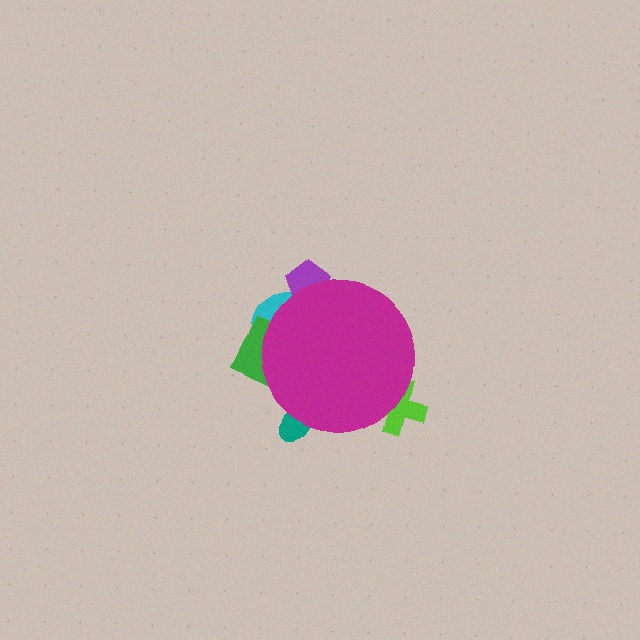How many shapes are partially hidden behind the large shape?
5 shapes are partially hidden.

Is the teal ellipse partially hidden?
Yes, the teal ellipse is partially hidden behind the magenta circle.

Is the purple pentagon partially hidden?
Yes, the purple pentagon is partially hidden behind the magenta circle.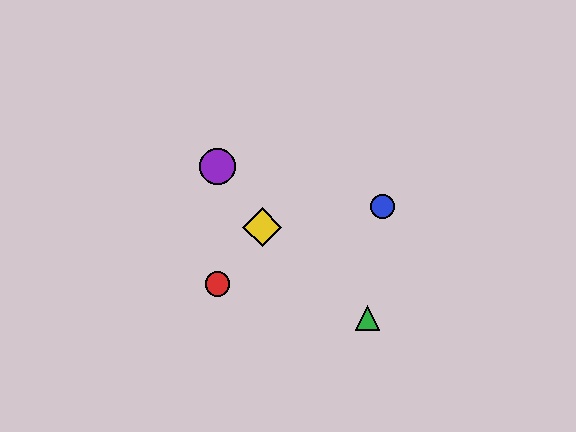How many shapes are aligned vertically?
2 shapes (the red circle, the purple circle) are aligned vertically.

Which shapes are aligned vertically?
The red circle, the purple circle are aligned vertically.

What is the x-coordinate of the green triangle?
The green triangle is at x≈368.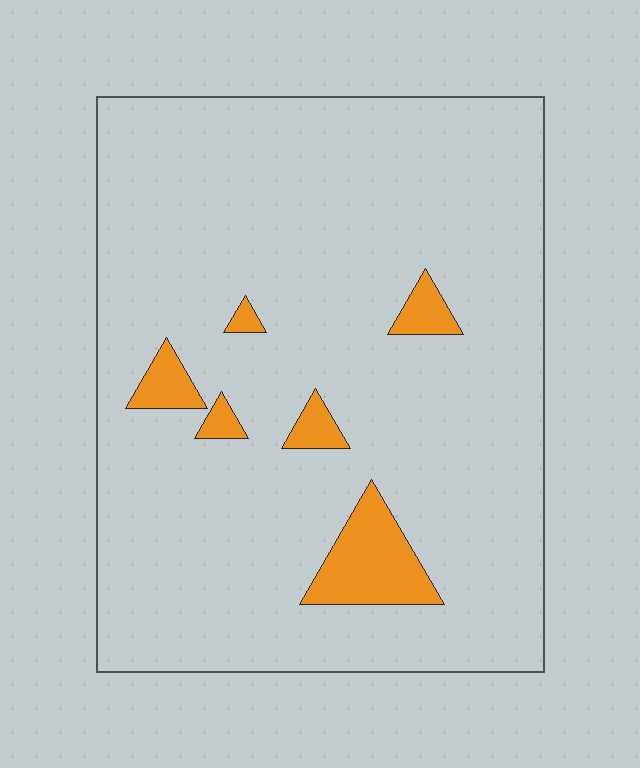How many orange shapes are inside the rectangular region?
6.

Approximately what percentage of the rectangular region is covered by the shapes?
Approximately 5%.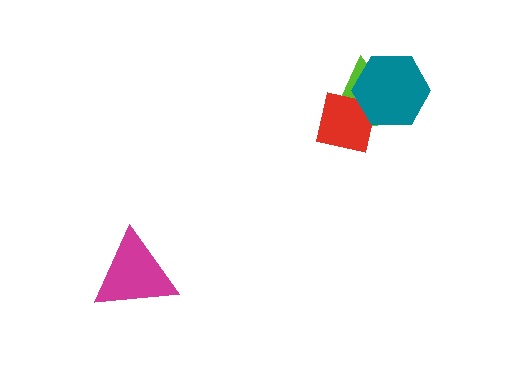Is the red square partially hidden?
Yes, it is partially covered by another shape.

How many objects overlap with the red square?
2 objects overlap with the red square.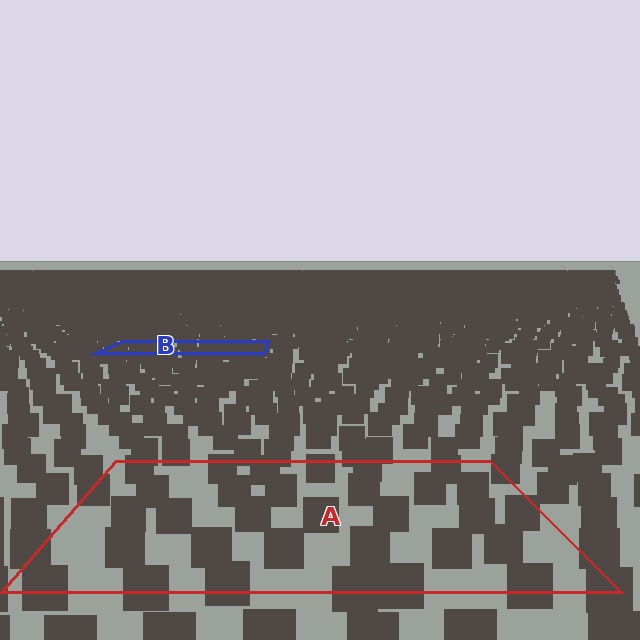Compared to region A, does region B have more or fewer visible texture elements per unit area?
Region B has more texture elements per unit area — they are packed more densely because it is farther away.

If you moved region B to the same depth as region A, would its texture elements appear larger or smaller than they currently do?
They would appear larger. At a closer depth, the same texture elements are projected at a bigger on-screen size.